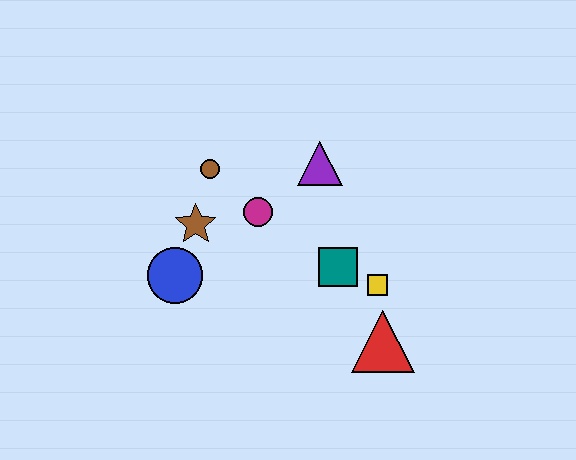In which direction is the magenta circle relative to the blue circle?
The magenta circle is to the right of the blue circle.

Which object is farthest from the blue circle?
The red triangle is farthest from the blue circle.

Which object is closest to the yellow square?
The teal square is closest to the yellow square.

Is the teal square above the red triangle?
Yes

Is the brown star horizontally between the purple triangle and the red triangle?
No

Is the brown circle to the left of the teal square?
Yes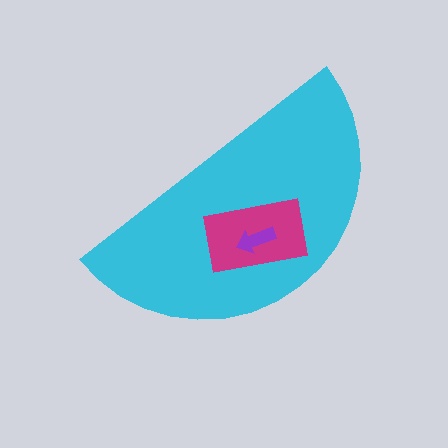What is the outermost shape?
The cyan semicircle.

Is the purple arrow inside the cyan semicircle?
Yes.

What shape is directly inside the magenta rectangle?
The purple arrow.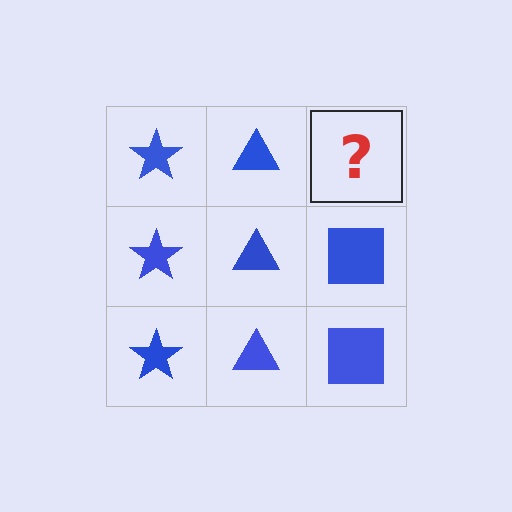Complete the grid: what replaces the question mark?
The question mark should be replaced with a blue square.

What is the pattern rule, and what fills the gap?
The rule is that each column has a consistent shape. The gap should be filled with a blue square.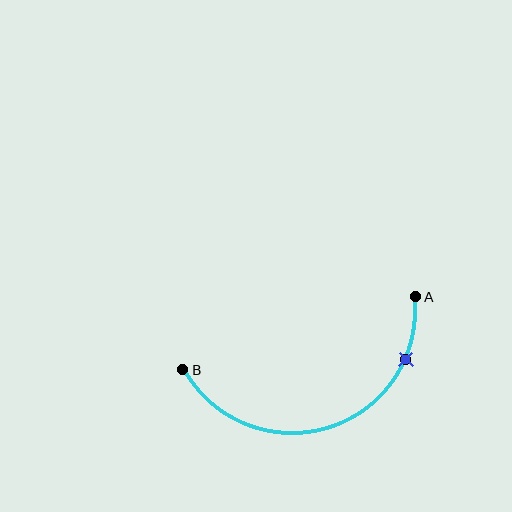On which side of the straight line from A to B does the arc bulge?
The arc bulges below the straight line connecting A and B.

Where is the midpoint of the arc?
The arc midpoint is the point on the curve farthest from the straight line joining A and B. It sits below that line.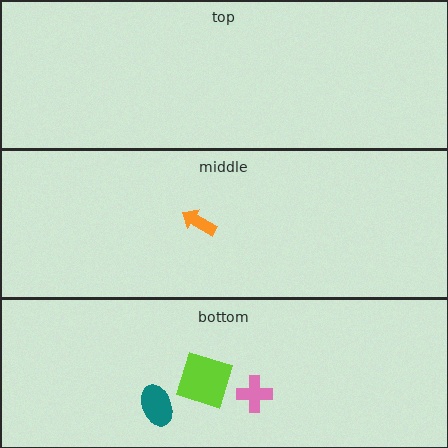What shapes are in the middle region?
The orange arrow.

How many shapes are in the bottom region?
3.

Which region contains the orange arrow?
The middle region.